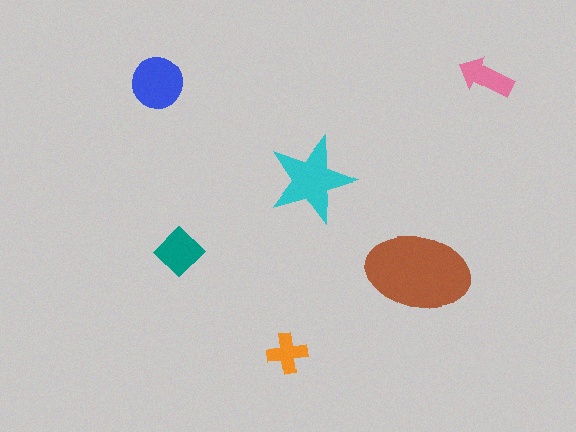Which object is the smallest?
The orange cross.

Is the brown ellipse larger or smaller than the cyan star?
Larger.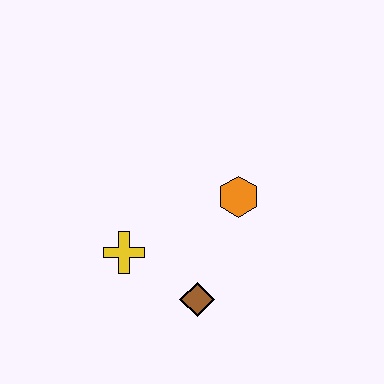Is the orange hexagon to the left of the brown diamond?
No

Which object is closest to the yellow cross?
The brown diamond is closest to the yellow cross.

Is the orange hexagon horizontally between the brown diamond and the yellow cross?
No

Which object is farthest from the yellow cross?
The orange hexagon is farthest from the yellow cross.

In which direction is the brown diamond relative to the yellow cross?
The brown diamond is to the right of the yellow cross.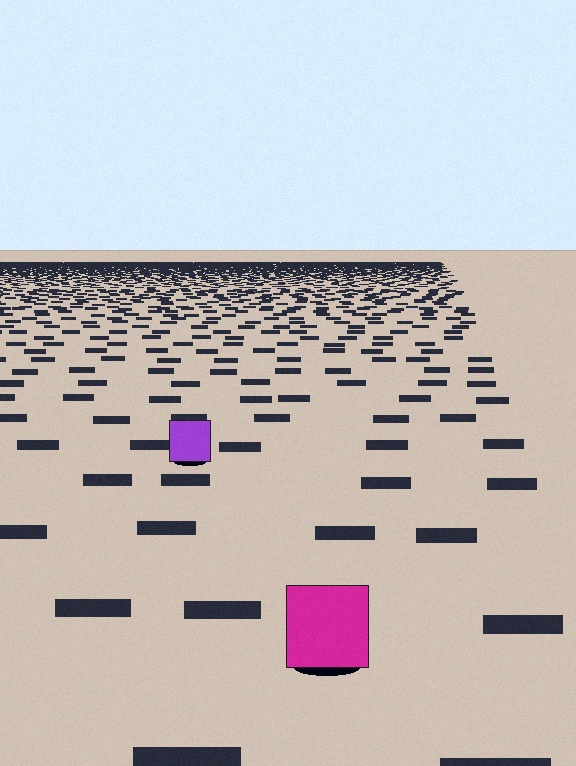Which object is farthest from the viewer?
The purple square is farthest from the viewer. It appears smaller and the ground texture around it is denser.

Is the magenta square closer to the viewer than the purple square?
Yes. The magenta square is closer — you can tell from the texture gradient: the ground texture is coarser near it.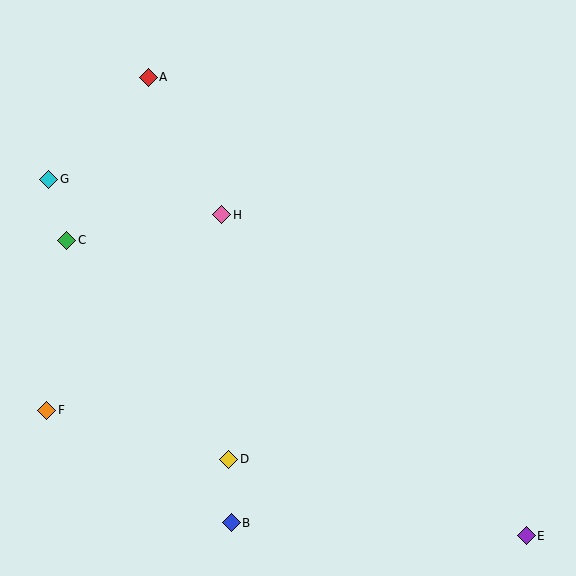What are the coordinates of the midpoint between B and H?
The midpoint between B and H is at (227, 369).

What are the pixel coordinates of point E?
Point E is at (526, 536).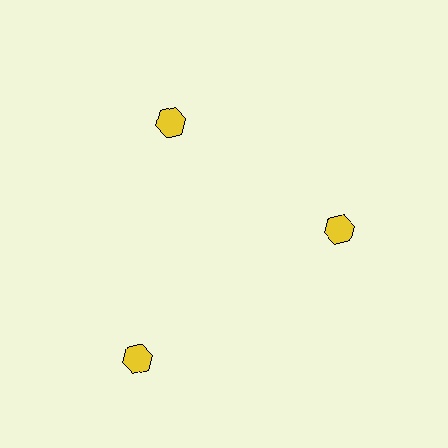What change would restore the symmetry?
The symmetry would be restored by moving it inward, back onto the ring so that all 3 hexagons sit at equal angles and equal distance from the center.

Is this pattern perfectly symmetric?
No. The 3 yellow hexagons are arranged in a ring, but one element near the 7 o'clock position is pushed outward from the center, breaking the 3-fold rotational symmetry.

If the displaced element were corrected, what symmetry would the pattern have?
It would have 3-fold rotational symmetry — the pattern would map onto itself every 120 degrees.